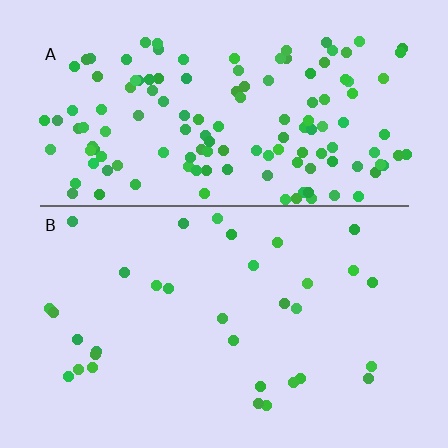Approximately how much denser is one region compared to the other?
Approximately 4.2× — region A over region B.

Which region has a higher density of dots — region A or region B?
A (the top).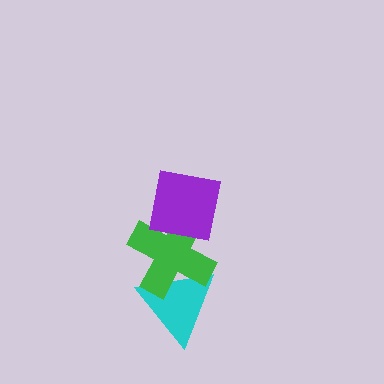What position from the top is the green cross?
The green cross is 2nd from the top.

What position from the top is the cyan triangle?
The cyan triangle is 3rd from the top.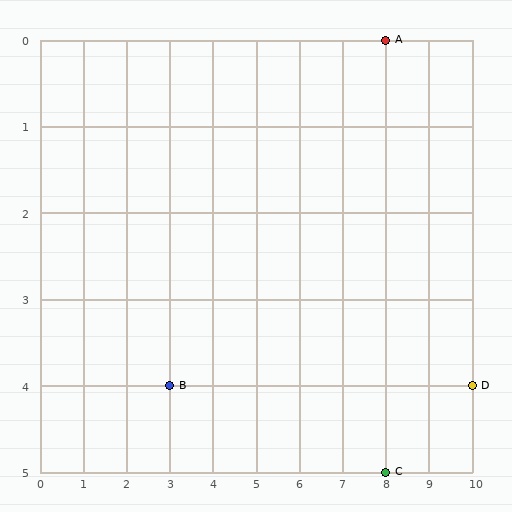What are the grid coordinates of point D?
Point D is at grid coordinates (10, 4).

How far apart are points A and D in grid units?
Points A and D are 2 columns and 4 rows apart (about 4.5 grid units diagonally).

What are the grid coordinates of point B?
Point B is at grid coordinates (3, 4).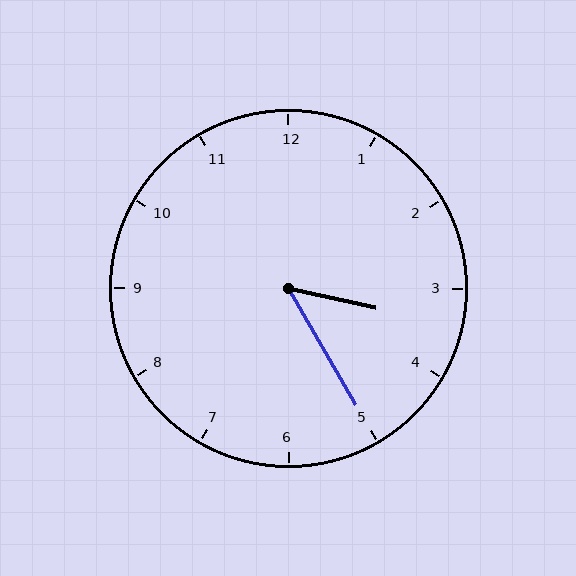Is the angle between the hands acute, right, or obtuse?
It is acute.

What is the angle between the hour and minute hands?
Approximately 48 degrees.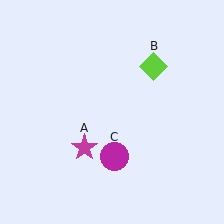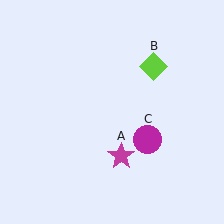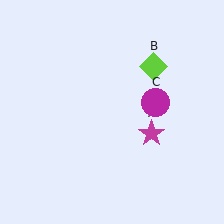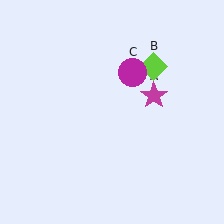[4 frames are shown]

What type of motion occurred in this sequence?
The magenta star (object A), magenta circle (object C) rotated counterclockwise around the center of the scene.